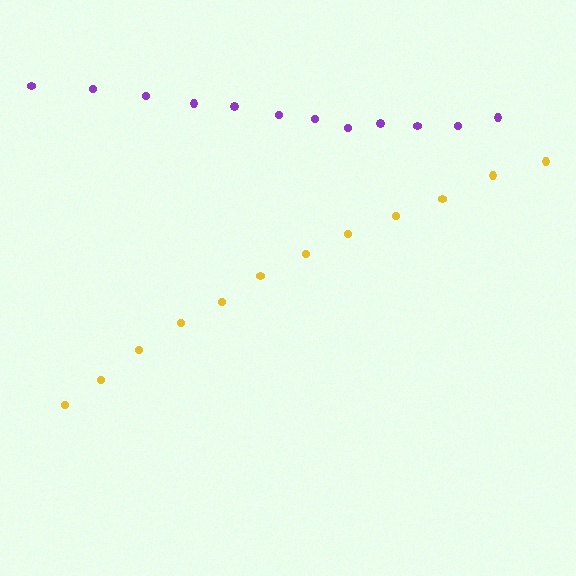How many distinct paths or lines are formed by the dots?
There are 2 distinct paths.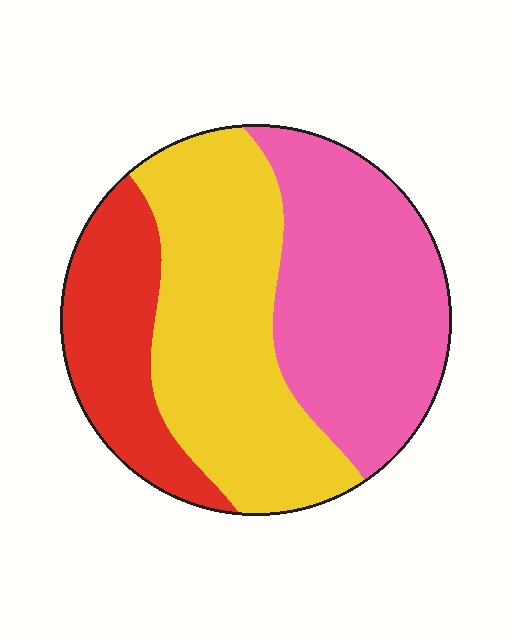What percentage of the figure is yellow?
Yellow covers 41% of the figure.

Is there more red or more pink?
Pink.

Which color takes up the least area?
Red, at roughly 20%.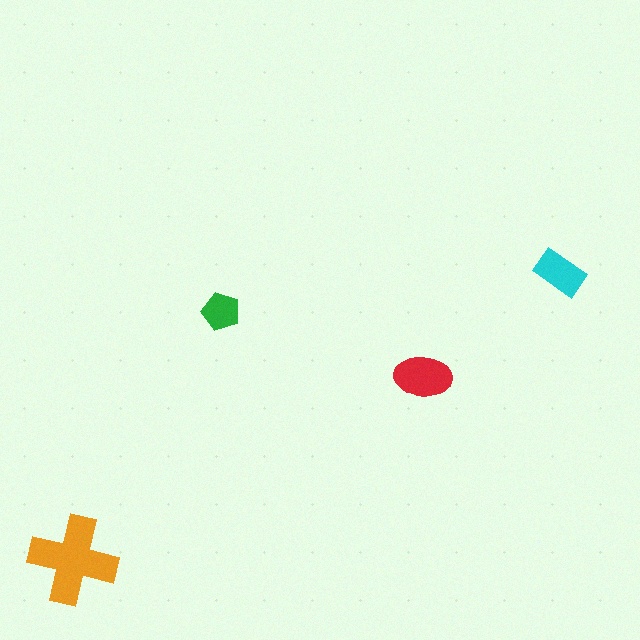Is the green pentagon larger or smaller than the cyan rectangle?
Smaller.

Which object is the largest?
The orange cross.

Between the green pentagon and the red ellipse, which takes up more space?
The red ellipse.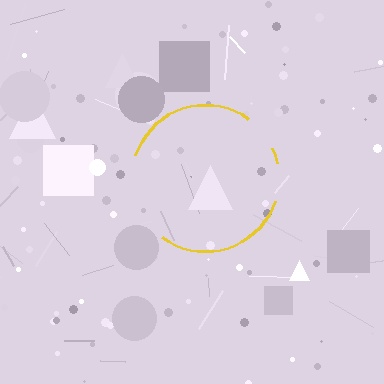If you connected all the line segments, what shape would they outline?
They would outline a circle.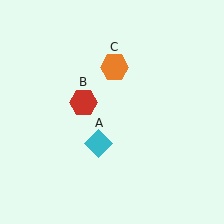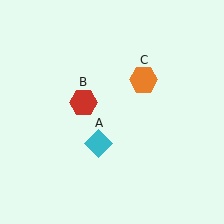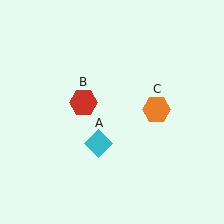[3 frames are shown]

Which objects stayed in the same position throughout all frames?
Cyan diamond (object A) and red hexagon (object B) remained stationary.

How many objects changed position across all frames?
1 object changed position: orange hexagon (object C).